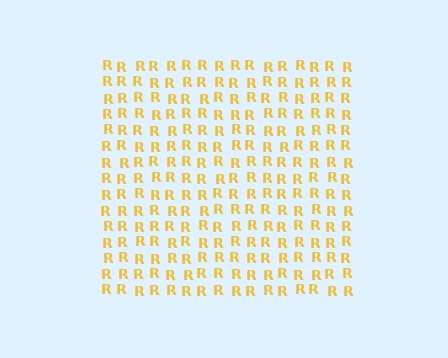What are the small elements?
The small elements are letter R's.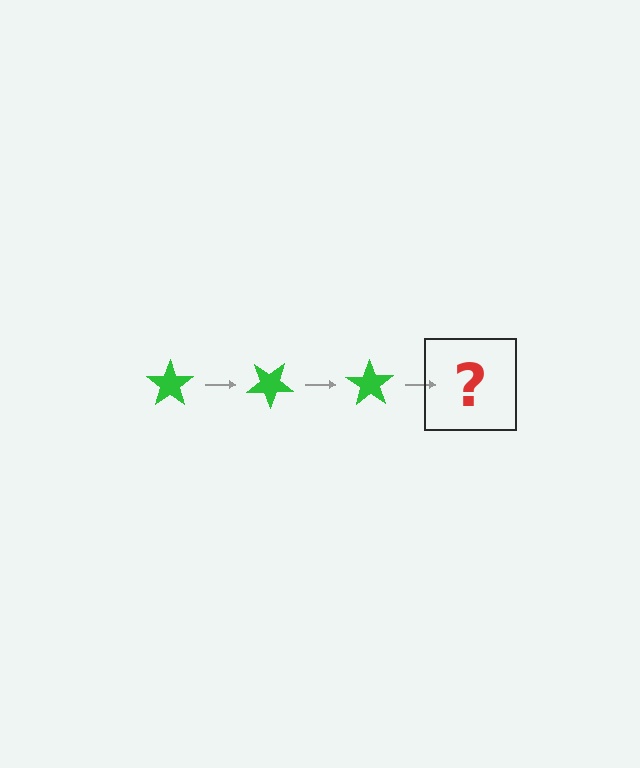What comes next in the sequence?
The next element should be a green star rotated 105 degrees.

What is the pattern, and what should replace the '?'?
The pattern is that the star rotates 35 degrees each step. The '?' should be a green star rotated 105 degrees.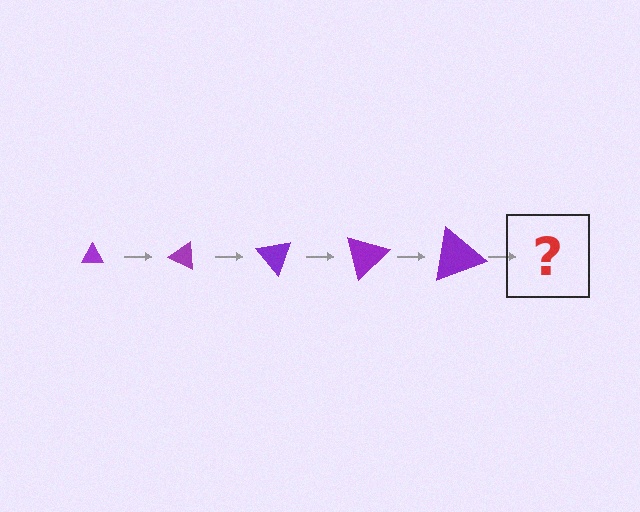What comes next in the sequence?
The next element should be a triangle, larger than the previous one and rotated 125 degrees from the start.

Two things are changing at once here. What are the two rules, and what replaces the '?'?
The two rules are that the triangle grows larger each step and it rotates 25 degrees each step. The '?' should be a triangle, larger than the previous one and rotated 125 degrees from the start.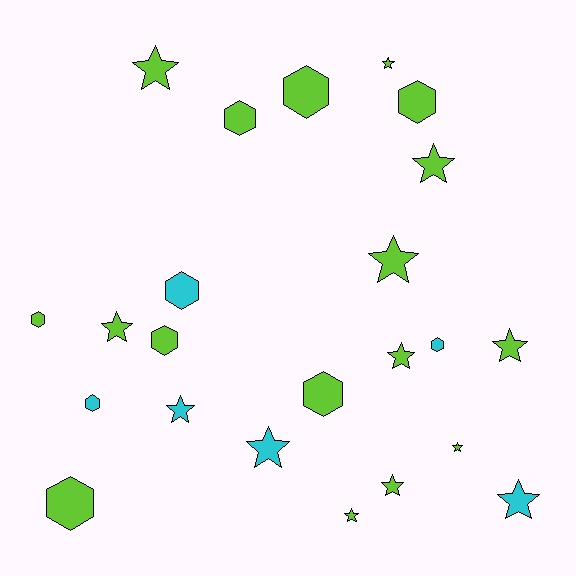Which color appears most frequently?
Lime, with 17 objects.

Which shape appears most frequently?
Star, with 13 objects.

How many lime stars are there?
There are 10 lime stars.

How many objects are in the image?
There are 23 objects.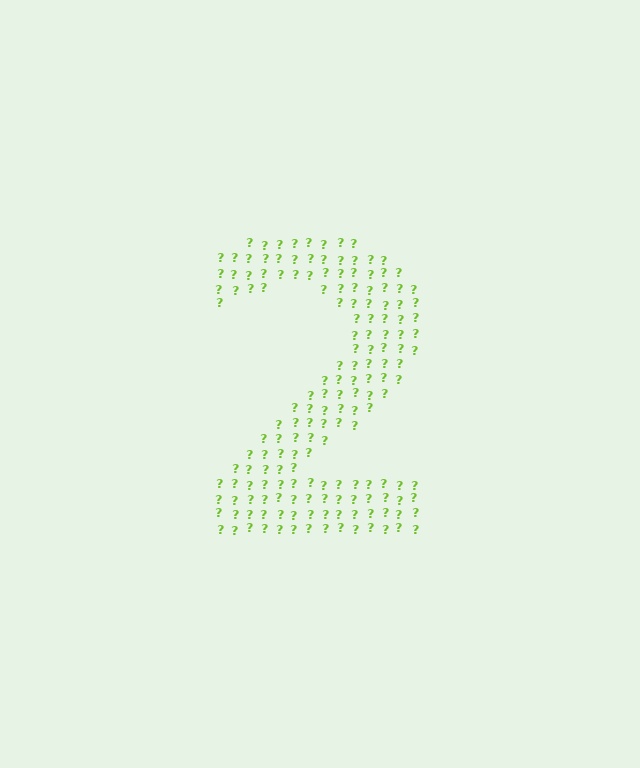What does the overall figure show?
The overall figure shows the digit 2.